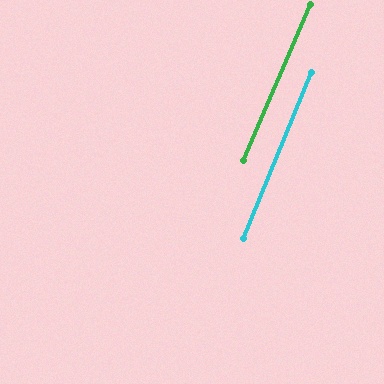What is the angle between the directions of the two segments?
Approximately 1 degree.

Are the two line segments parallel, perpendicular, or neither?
Parallel — their directions differ by only 0.7°.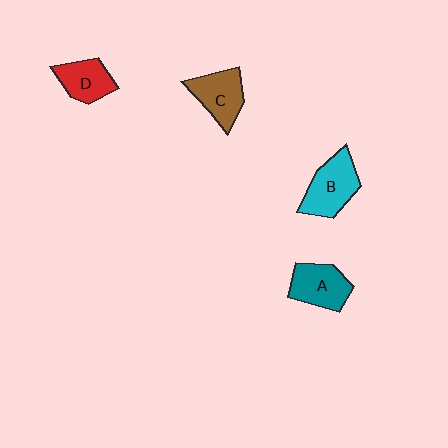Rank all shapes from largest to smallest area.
From largest to smallest: B (cyan), A (teal), C (brown), D (red).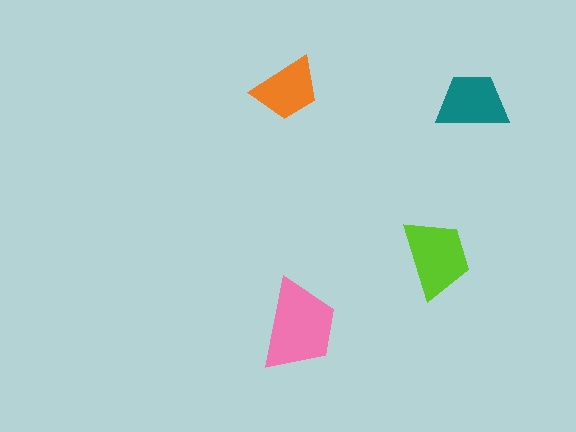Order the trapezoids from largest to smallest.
the pink one, the lime one, the teal one, the orange one.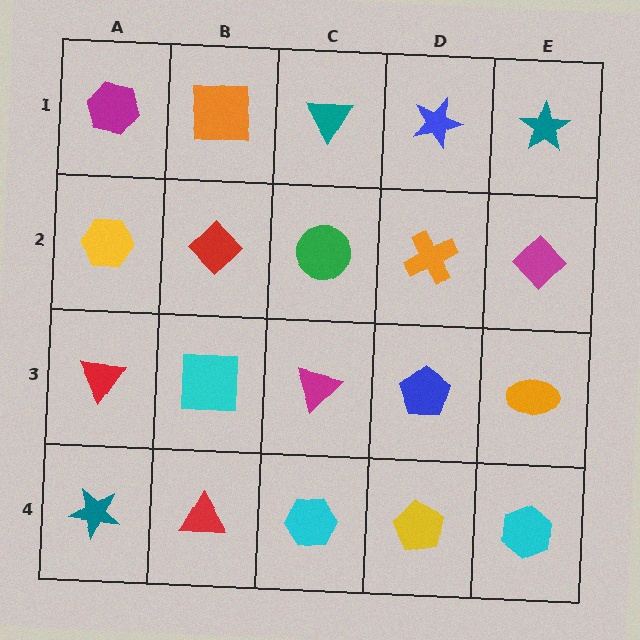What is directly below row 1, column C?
A green circle.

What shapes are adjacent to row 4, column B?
A cyan square (row 3, column B), a teal star (row 4, column A), a cyan hexagon (row 4, column C).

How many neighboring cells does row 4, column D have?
3.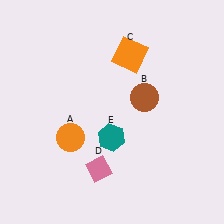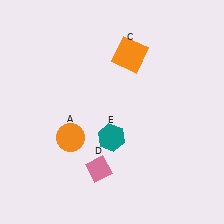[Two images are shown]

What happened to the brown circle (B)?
The brown circle (B) was removed in Image 2. It was in the top-right area of Image 1.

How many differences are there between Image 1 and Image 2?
There is 1 difference between the two images.